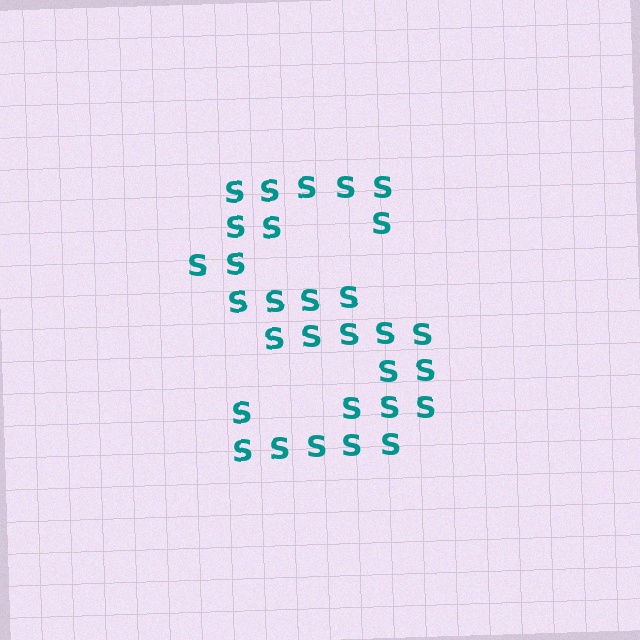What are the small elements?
The small elements are letter S's.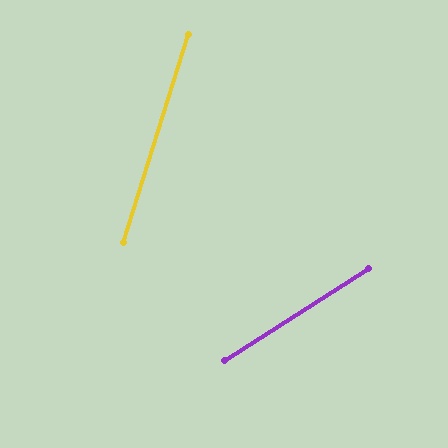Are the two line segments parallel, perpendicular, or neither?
Neither parallel nor perpendicular — they differ by about 40°.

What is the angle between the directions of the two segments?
Approximately 40 degrees.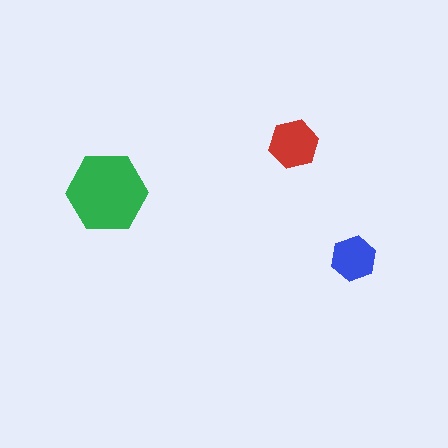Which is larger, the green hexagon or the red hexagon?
The green one.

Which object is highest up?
The red hexagon is topmost.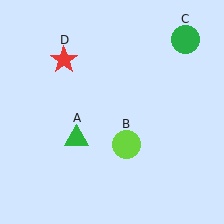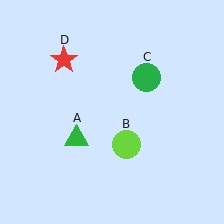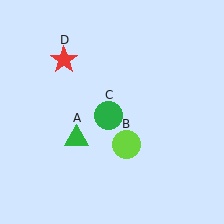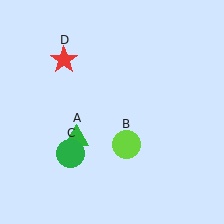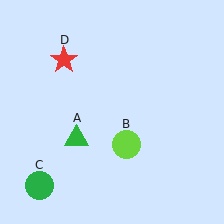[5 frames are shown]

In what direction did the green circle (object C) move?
The green circle (object C) moved down and to the left.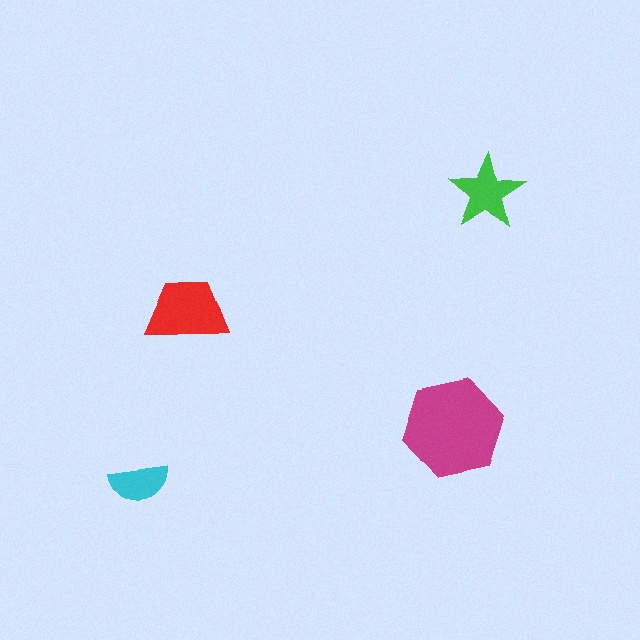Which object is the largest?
The magenta hexagon.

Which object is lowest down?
The cyan semicircle is bottommost.